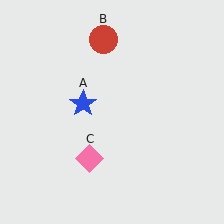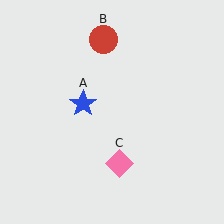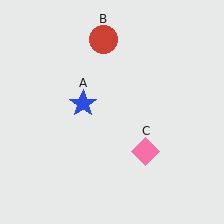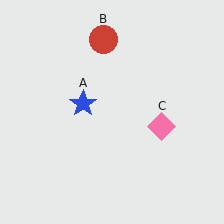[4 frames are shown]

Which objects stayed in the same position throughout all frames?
Blue star (object A) and red circle (object B) remained stationary.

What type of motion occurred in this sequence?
The pink diamond (object C) rotated counterclockwise around the center of the scene.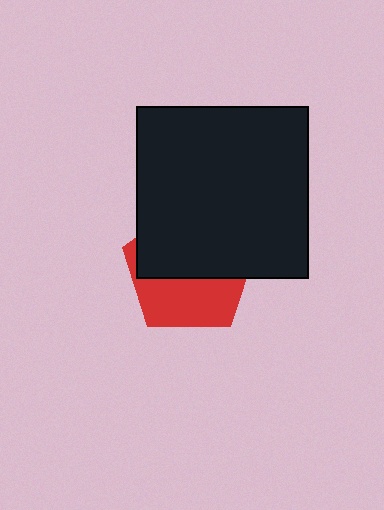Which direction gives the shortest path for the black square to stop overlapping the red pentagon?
Moving up gives the shortest separation.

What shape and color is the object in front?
The object in front is a black square.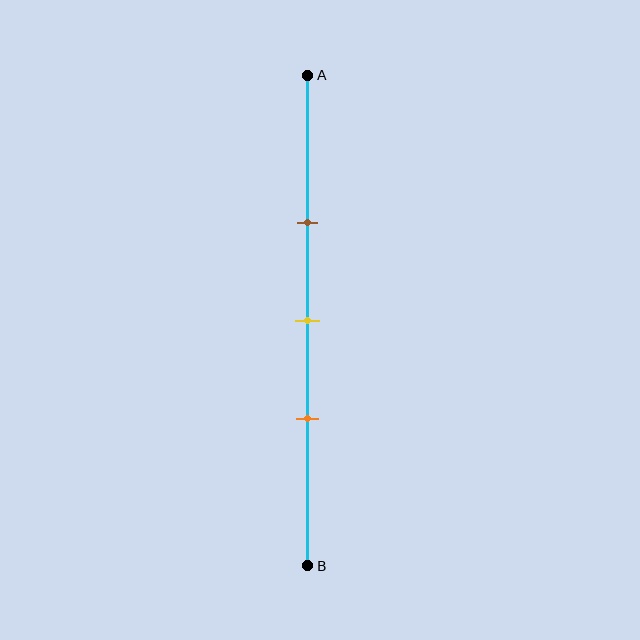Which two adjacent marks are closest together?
The yellow and orange marks are the closest adjacent pair.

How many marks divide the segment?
There are 3 marks dividing the segment.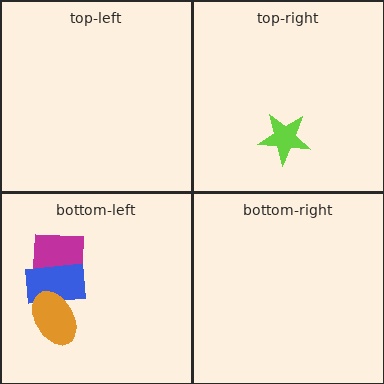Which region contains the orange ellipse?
The bottom-left region.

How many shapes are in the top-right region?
1.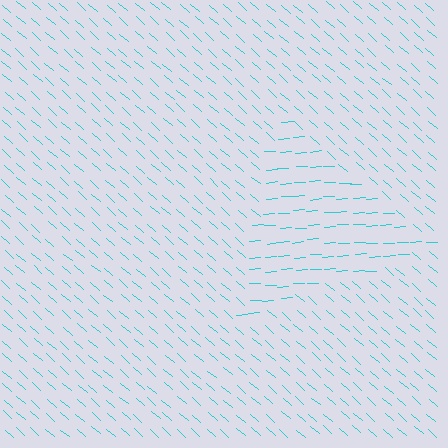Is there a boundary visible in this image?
Yes, there is a texture boundary formed by a change in line orientation.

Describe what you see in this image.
The image is filled with small cyan line segments. A triangle region in the image has lines oriented differently from the surrounding lines, creating a visible texture boundary.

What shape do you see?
I see a triangle.